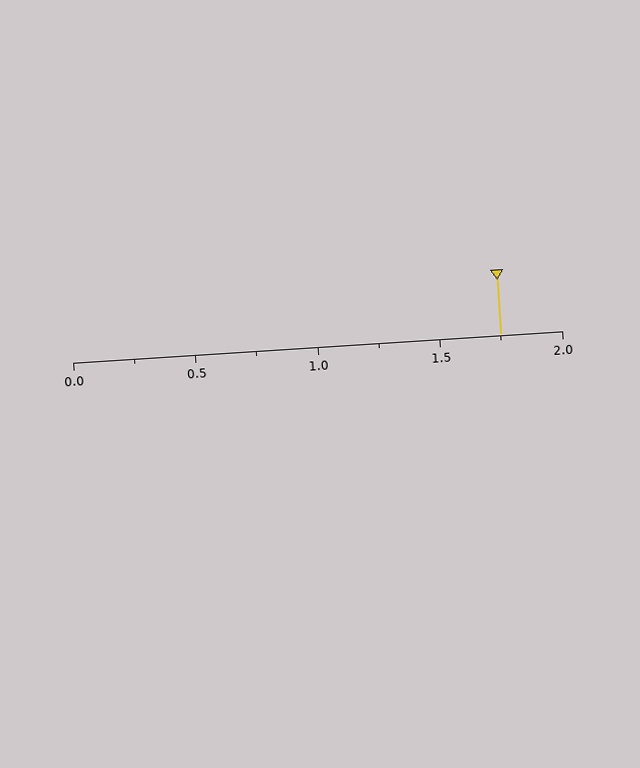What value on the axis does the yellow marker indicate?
The marker indicates approximately 1.75.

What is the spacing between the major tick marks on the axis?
The major ticks are spaced 0.5 apart.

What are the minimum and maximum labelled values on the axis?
The axis runs from 0.0 to 2.0.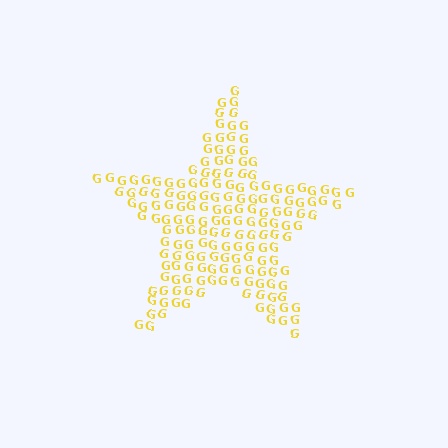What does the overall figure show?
The overall figure shows a star.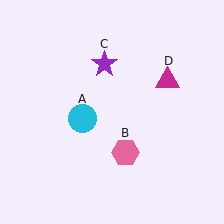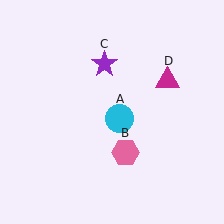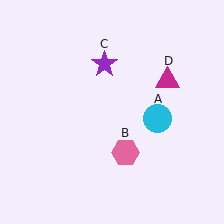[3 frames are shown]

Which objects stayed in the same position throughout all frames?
Pink hexagon (object B) and purple star (object C) and magenta triangle (object D) remained stationary.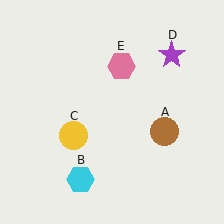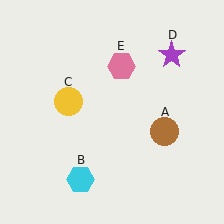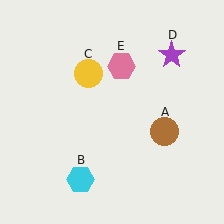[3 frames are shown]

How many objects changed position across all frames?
1 object changed position: yellow circle (object C).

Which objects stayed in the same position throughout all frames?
Brown circle (object A) and cyan hexagon (object B) and purple star (object D) and pink hexagon (object E) remained stationary.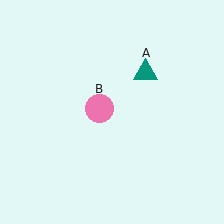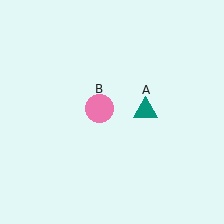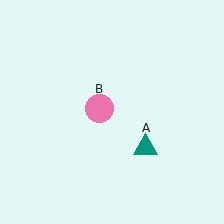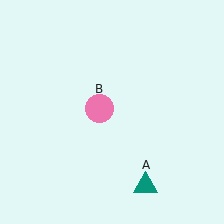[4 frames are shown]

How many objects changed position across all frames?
1 object changed position: teal triangle (object A).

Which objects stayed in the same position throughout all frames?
Pink circle (object B) remained stationary.